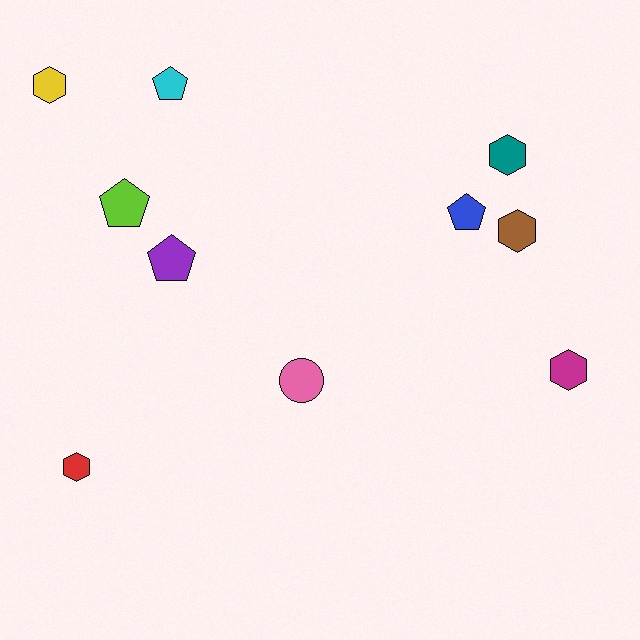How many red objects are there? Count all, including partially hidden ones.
There is 1 red object.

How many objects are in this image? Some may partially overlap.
There are 10 objects.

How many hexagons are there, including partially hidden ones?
There are 5 hexagons.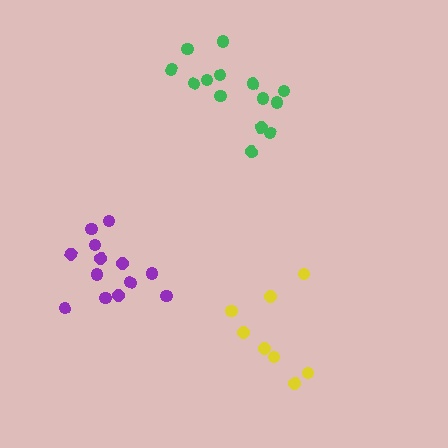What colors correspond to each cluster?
The clusters are colored: green, yellow, purple.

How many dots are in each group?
Group 1: 14 dots, Group 2: 8 dots, Group 3: 13 dots (35 total).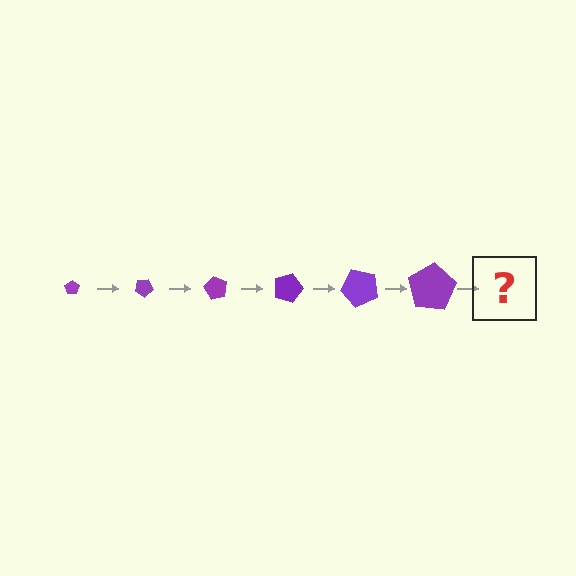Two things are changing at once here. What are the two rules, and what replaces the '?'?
The two rules are that the pentagon grows larger each step and it rotates 30 degrees each step. The '?' should be a pentagon, larger than the previous one and rotated 180 degrees from the start.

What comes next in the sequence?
The next element should be a pentagon, larger than the previous one and rotated 180 degrees from the start.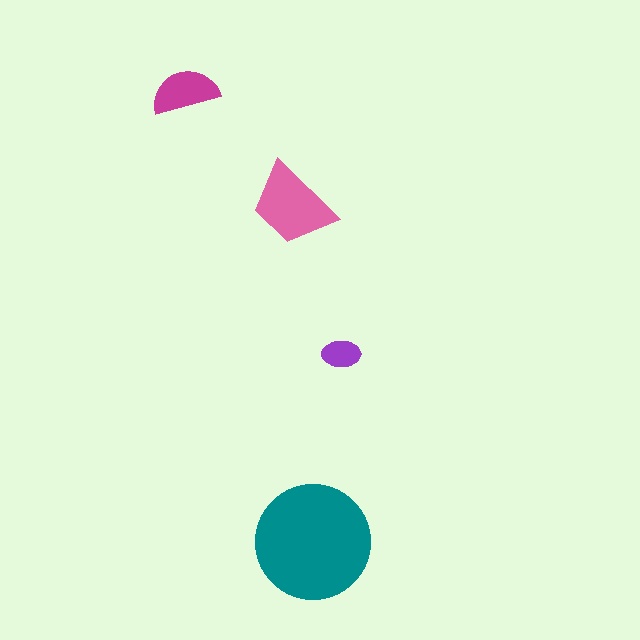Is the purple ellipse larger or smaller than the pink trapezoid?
Smaller.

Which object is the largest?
The teal circle.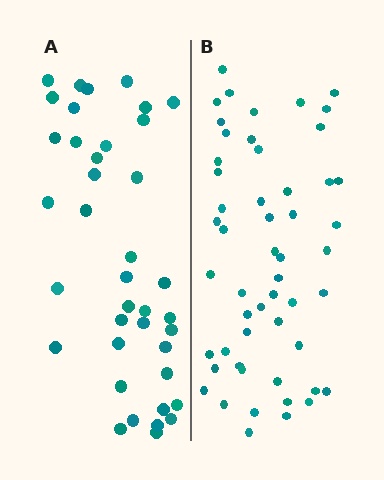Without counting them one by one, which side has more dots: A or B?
Region B (the right region) has more dots.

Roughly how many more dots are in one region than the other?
Region B has approximately 15 more dots than region A.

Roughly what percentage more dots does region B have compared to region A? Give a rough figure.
About 35% more.